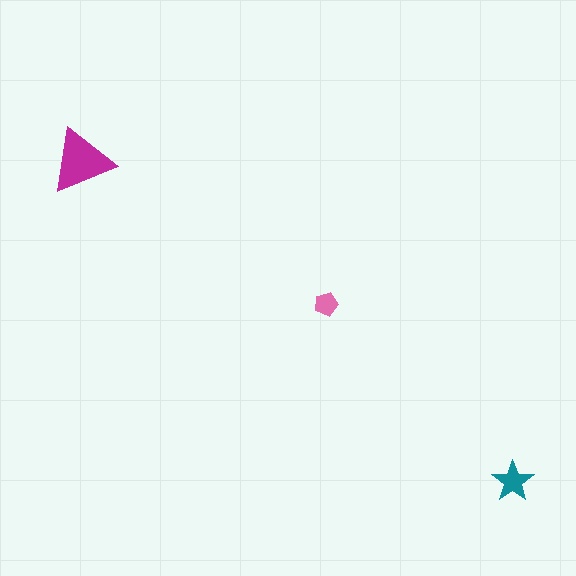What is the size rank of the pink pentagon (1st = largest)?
3rd.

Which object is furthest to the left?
The magenta triangle is leftmost.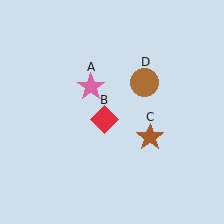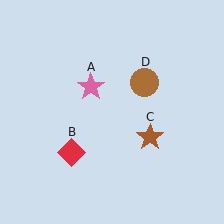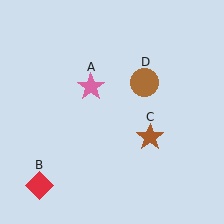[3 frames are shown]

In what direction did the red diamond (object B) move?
The red diamond (object B) moved down and to the left.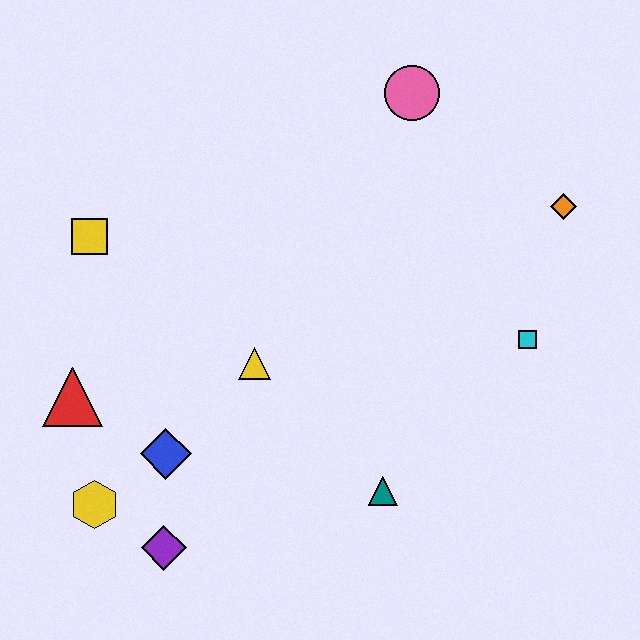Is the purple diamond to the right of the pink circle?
No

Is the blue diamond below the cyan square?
Yes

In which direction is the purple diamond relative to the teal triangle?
The purple diamond is to the left of the teal triangle.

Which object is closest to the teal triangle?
The yellow triangle is closest to the teal triangle.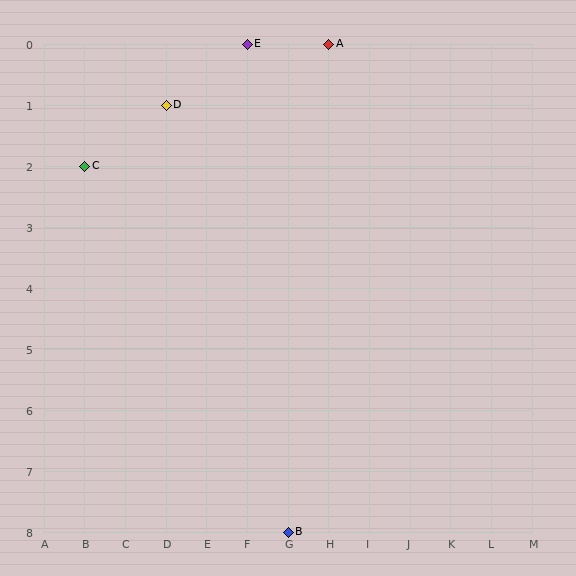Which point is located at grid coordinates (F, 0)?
Point E is at (F, 0).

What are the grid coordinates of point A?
Point A is at grid coordinates (H, 0).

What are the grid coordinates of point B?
Point B is at grid coordinates (G, 8).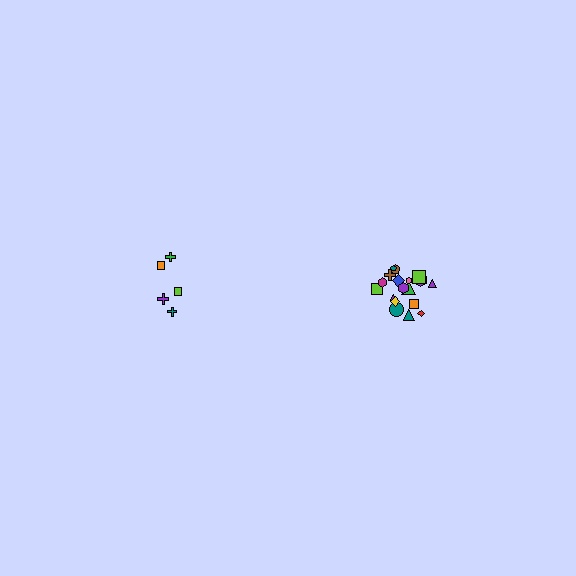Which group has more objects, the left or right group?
The right group.